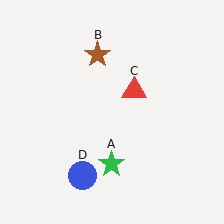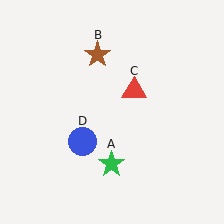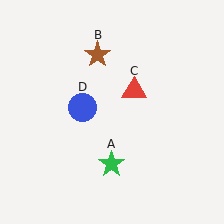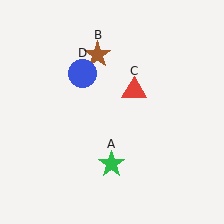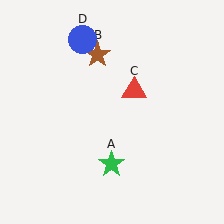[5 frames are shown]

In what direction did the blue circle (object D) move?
The blue circle (object D) moved up.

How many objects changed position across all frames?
1 object changed position: blue circle (object D).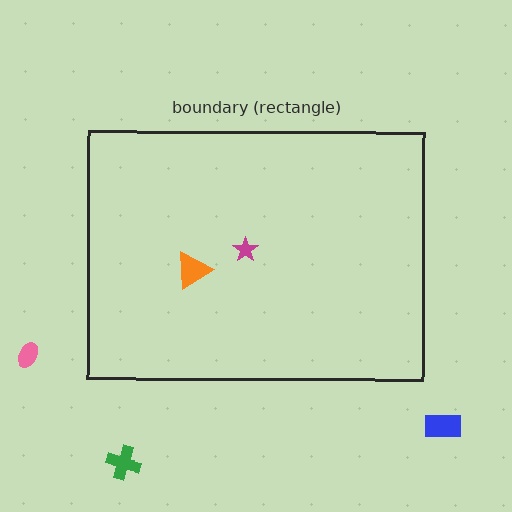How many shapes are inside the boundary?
2 inside, 3 outside.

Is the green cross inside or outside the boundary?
Outside.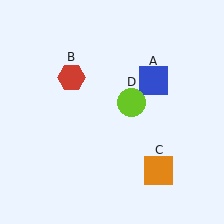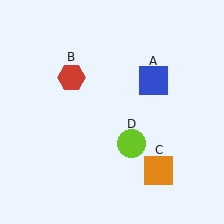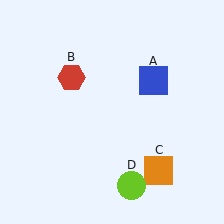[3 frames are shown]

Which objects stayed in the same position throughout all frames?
Blue square (object A) and red hexagon (object B) and orange square (object C) remained stationary.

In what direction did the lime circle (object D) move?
The lime circle (object D) moved down.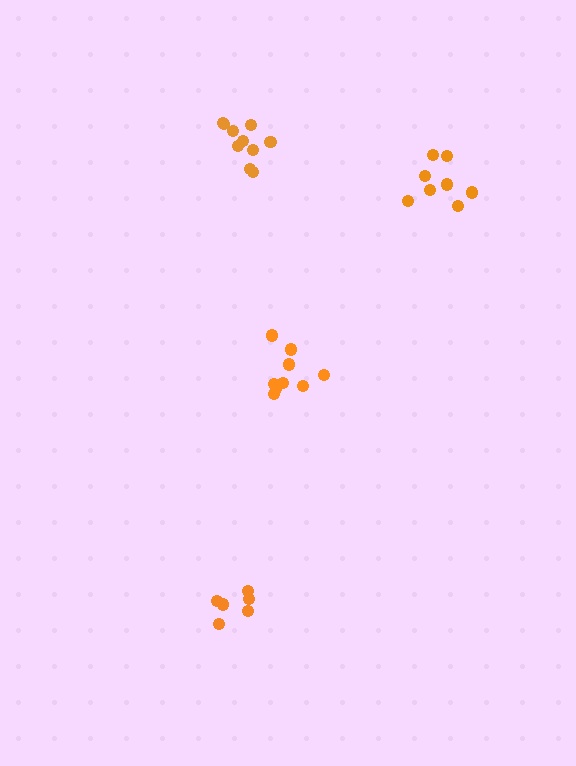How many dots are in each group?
Group 1: 6 dots, Group 2: 9 dots, Group 3: 10 dots, Group 4: 8 dots (33 total).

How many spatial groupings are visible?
There are 4 spatial groupings.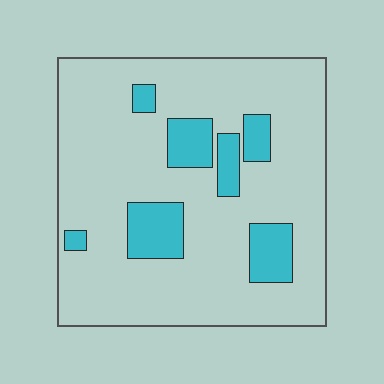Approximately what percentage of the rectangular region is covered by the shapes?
Approximately 15%.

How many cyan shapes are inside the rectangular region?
7.